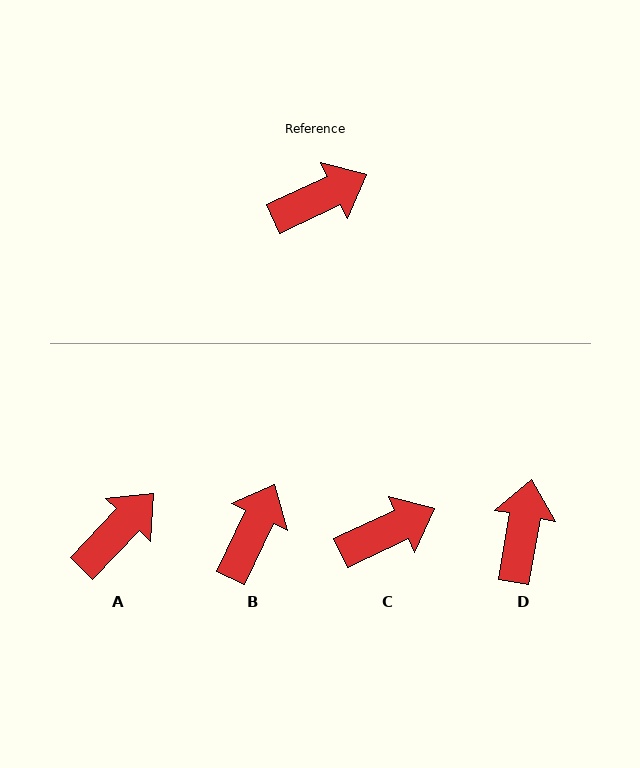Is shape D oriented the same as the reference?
No, it is off by about 55 degrees.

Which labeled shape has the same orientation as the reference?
C.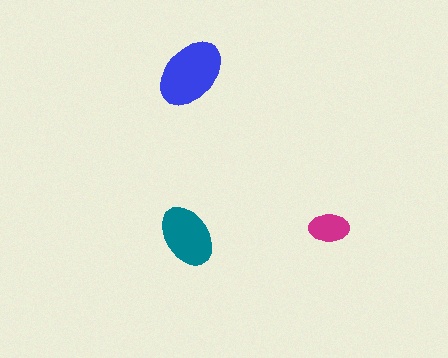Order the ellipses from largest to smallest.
the blue one, the teal one, the magenta one.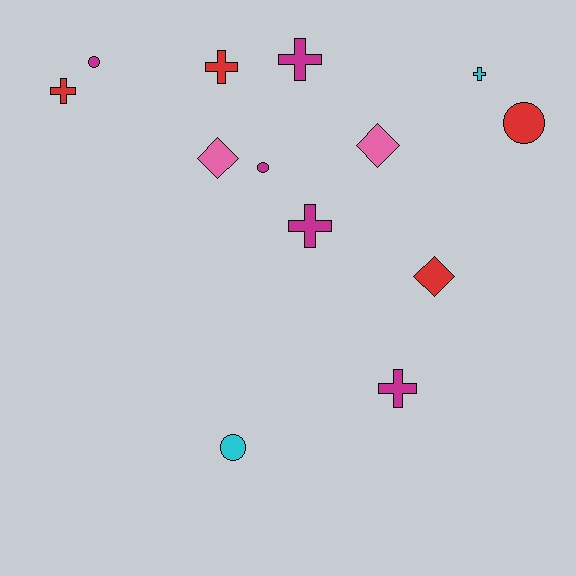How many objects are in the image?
There are 13 objects.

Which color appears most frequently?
Magenta, with 5 objects.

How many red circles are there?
There is 1 red circle.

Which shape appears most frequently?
Cross, with 6 objects.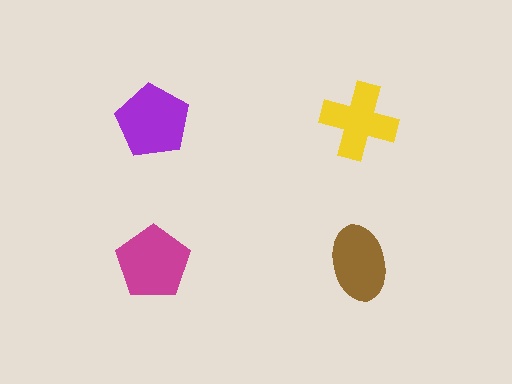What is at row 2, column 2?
A brown ellipse.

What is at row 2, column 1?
A magenta pentagon.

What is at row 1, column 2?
A yellow cross.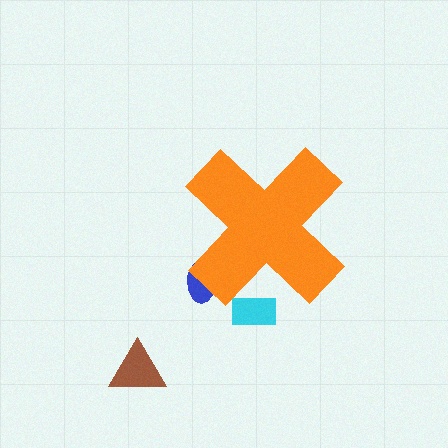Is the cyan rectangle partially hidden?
Yes, the cyan rectangle is partially hidden behind the orange cross.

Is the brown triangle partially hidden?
No, the brown triangle is fully visible.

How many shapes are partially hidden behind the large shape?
2 shapes are partially hidden.